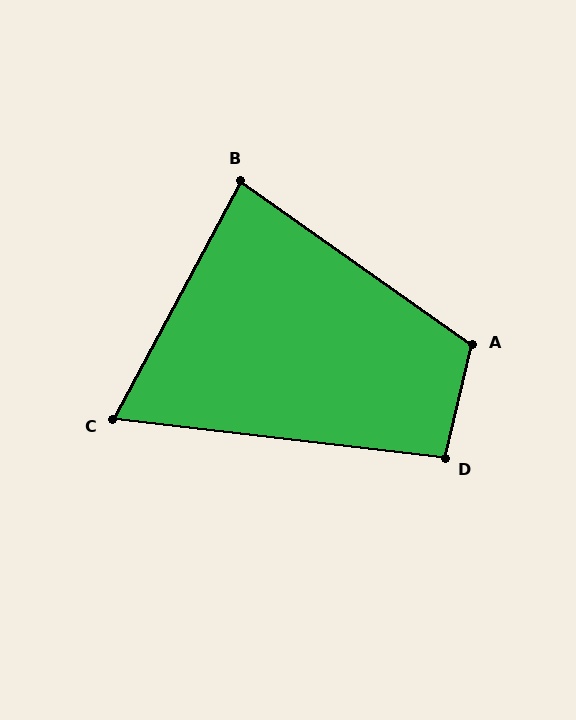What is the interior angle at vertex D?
Approximately 97 degrees (obtuse).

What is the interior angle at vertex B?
Approximately 83 degrees (acute).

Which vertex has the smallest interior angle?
C, at approximately 68 degrees.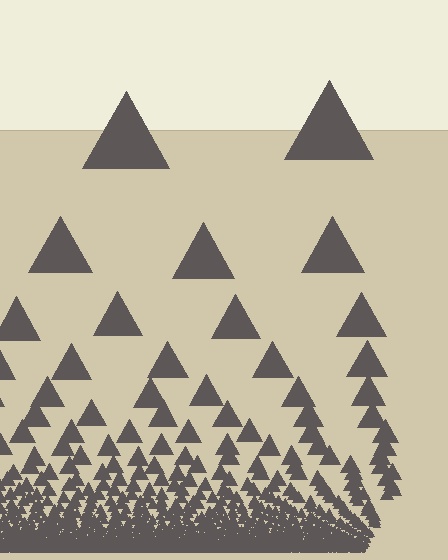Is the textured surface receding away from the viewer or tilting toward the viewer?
The surface appears to tilt toward the viewer. Texture elements get larger and sparser toward the top.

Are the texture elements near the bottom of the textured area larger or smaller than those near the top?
Smaller. The gradient is inverted — elements near the bottom are smaller and denser.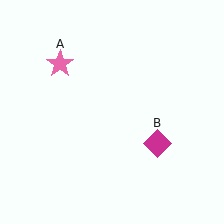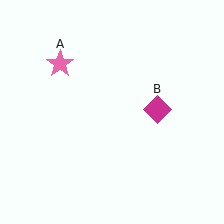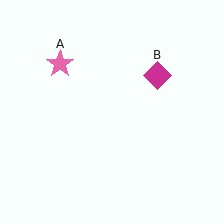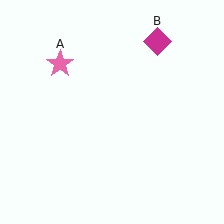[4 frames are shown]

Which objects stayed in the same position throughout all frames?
Pink star (object A) remained stationary.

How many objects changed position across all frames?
1 object changed position: magenta diamond (object B).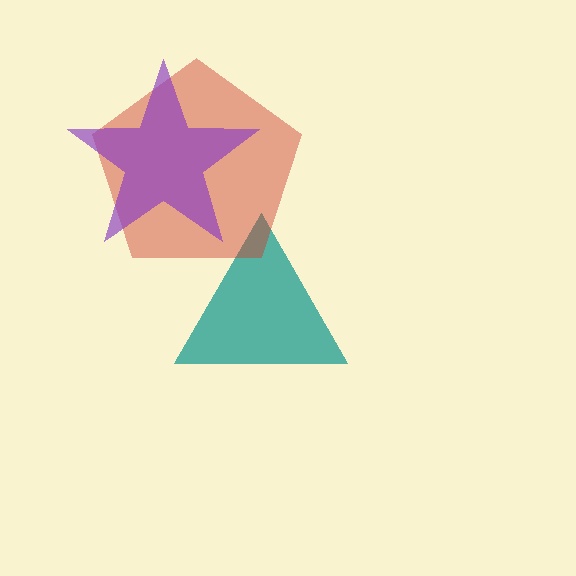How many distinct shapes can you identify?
There are 3 distinct shapes: a teal triangle, a red pentagon, a purple star.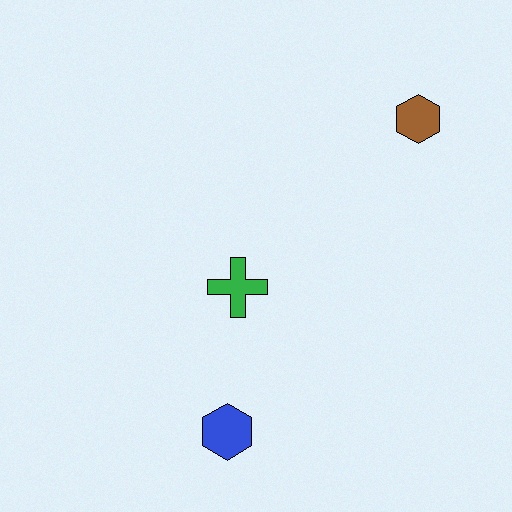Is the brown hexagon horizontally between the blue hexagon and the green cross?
No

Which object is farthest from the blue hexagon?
The brown hexagon is farthest from the blue hexagon.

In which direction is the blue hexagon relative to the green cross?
The blue hexagon is below the green cross.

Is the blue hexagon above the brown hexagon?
No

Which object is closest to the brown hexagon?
The green cross is closest to the brown hexagon.